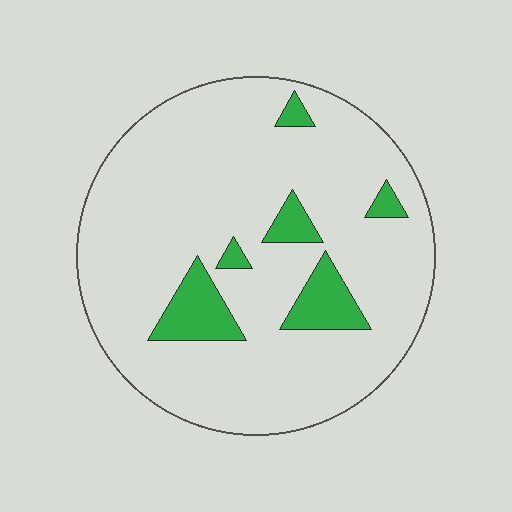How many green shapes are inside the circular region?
6.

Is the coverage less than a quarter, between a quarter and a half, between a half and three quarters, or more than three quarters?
Less than a quarter.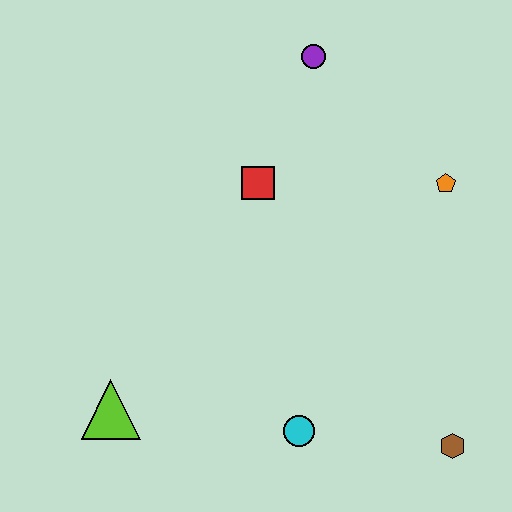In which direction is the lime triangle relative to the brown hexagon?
The lime triangle is to the left of the brown hexagon.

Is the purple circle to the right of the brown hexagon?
No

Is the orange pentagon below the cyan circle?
No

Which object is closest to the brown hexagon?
The cyan circle is closest to the brown hexagon.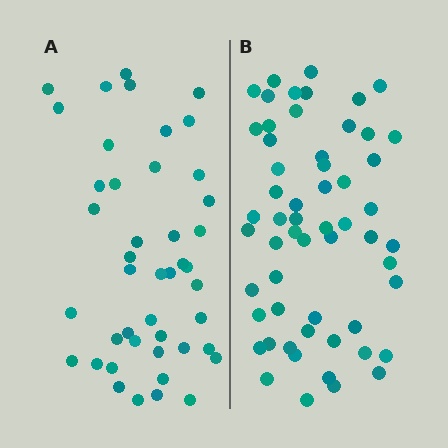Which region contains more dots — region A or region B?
Region B (the right region) has more dots.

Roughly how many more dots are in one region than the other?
Region B has approximately 15 more dots than region A.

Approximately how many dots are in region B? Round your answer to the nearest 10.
About 60 dots. (The exact count is 57, which rounds to 60.)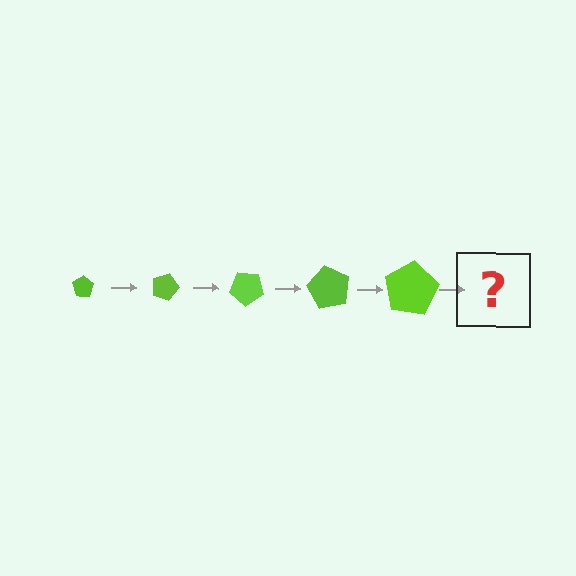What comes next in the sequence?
The next element should be a pentagon, larger than the previous one and rotated 100 degrees from the start.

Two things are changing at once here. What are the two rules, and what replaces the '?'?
The two rules are that the pentagon grows larger each step and it rotates 20 degrees each step. The '?' should be a pentagon, larger than the previous one and rotated 100 degrees from the start.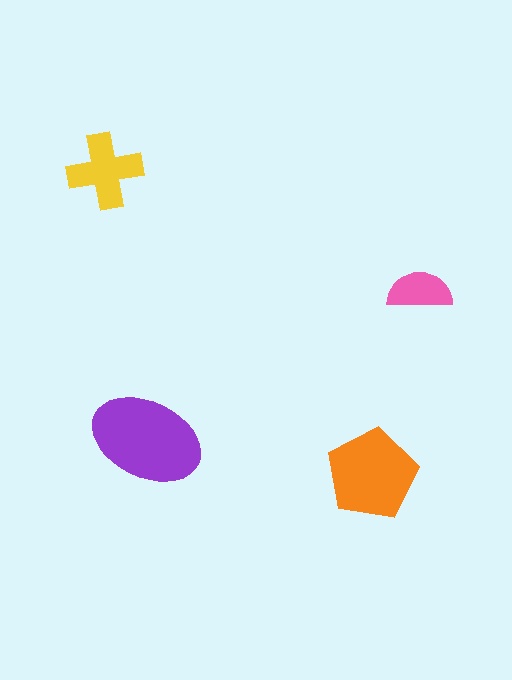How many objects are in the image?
There are 4 objects in the image.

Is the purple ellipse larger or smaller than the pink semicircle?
Larger.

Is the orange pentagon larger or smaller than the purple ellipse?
Smaller.